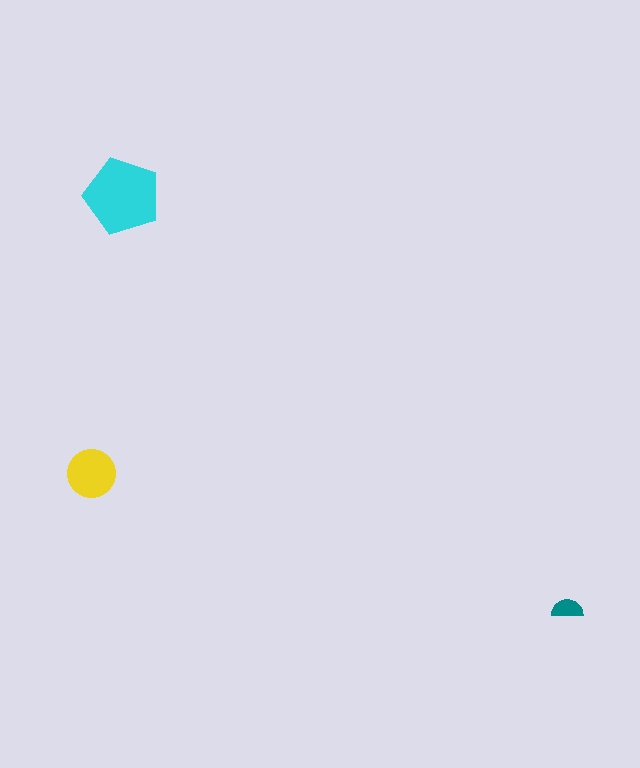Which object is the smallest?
The teal semicircle.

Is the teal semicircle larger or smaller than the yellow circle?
Smaller.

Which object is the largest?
The cyan pentagon.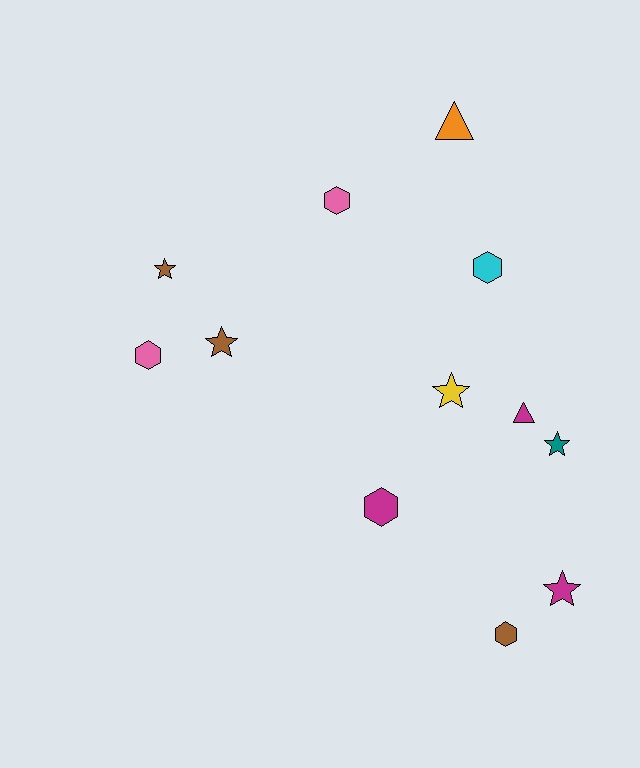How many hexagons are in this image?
There are 5 hexagons.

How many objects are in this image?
There are 12 objects.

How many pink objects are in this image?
There are 2 pink objects.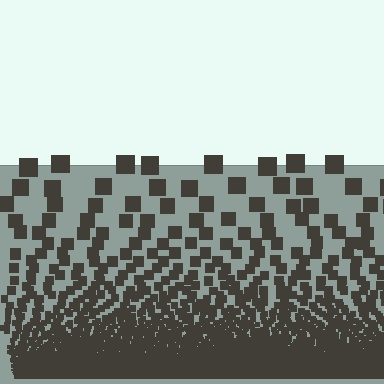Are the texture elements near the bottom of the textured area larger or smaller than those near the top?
Smaller. The gradient is inverted — elements near the bottom are smaller and denser.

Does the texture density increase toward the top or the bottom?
Density increases toward the bottom.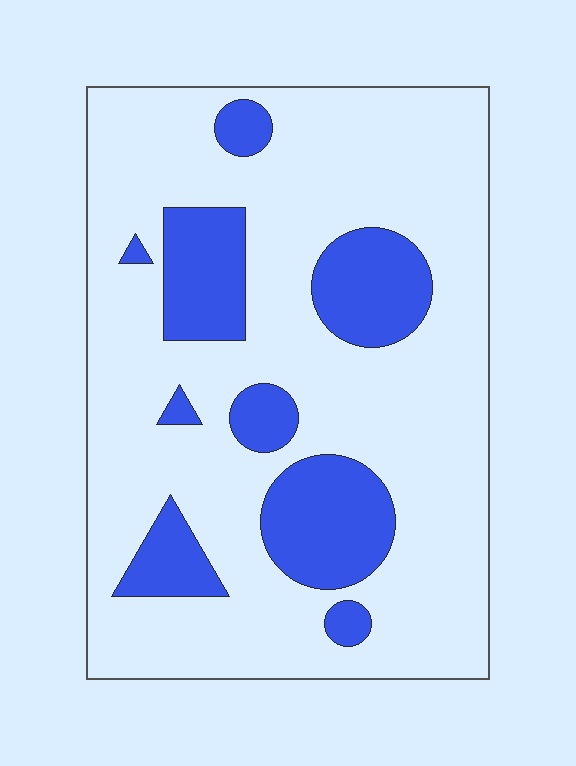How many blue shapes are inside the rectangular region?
9.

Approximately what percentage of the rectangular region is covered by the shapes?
Approximately 20%.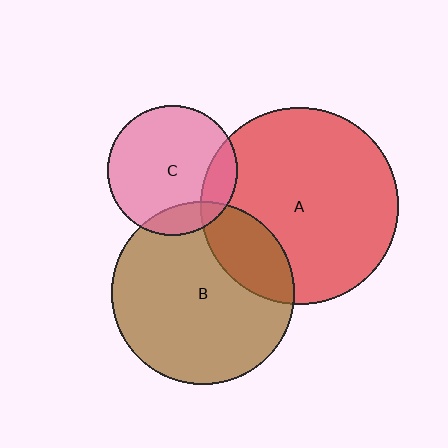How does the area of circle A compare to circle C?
Approximately 2.3 times.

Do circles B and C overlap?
Yes.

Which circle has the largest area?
Circle A (red).